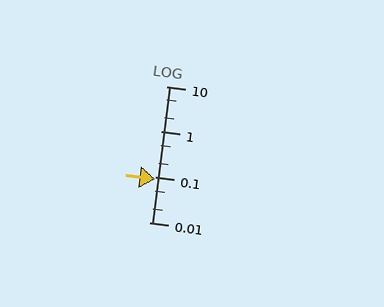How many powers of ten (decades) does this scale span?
The scale spans 3 decades, from 0.01 to 10.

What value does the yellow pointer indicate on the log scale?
The pointer indicates approximately 0.089.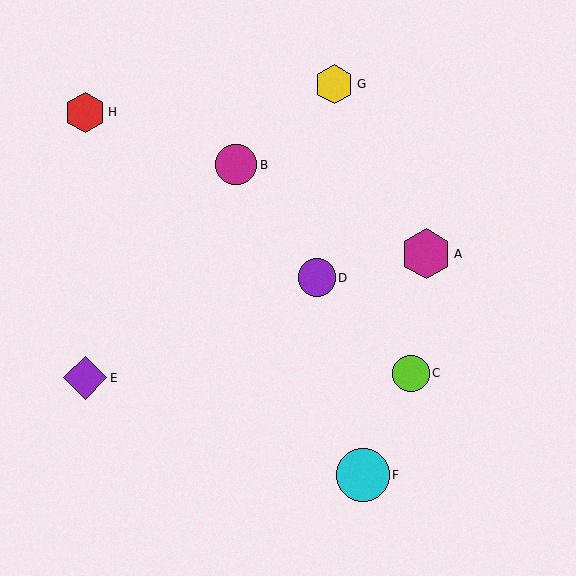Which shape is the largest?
The cyan circle (labeled F) is the largest.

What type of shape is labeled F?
Shape F is a cyan circle.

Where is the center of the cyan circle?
The center of the cyan circle is at (363, 475).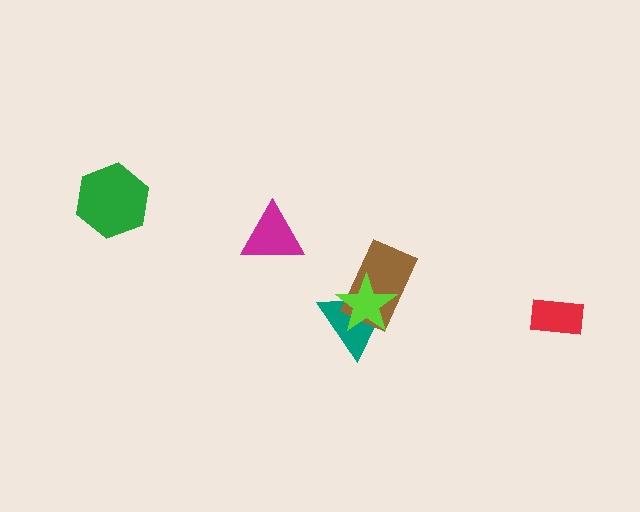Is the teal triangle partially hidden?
Yes, it is partially covered by another shape.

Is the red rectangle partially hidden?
No, no other shape covers it.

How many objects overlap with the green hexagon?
0 objects overlap with the green hexagon.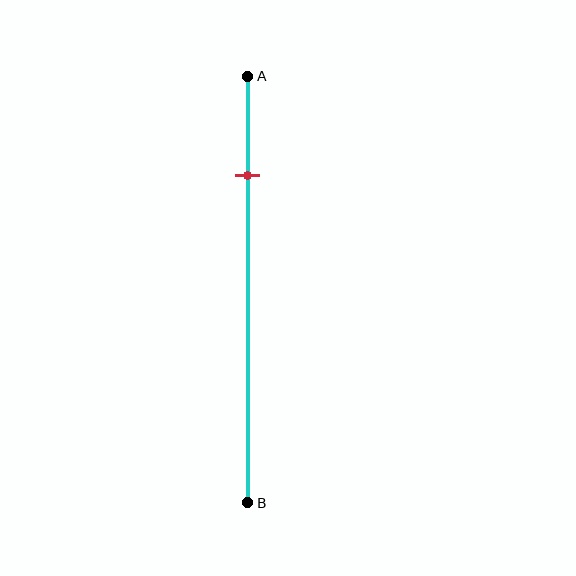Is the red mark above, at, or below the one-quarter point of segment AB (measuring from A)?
The red mark is approximately at the one-quarter point of segment AB.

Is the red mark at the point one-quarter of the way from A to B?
Yes, the mark is approximately at the one-quarter point.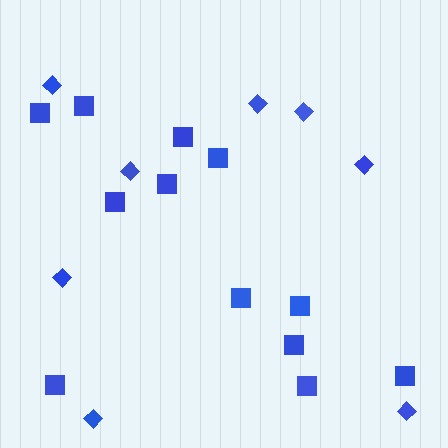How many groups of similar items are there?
There are 2 groups: one group of diamonds (8) and one group of squares (12).